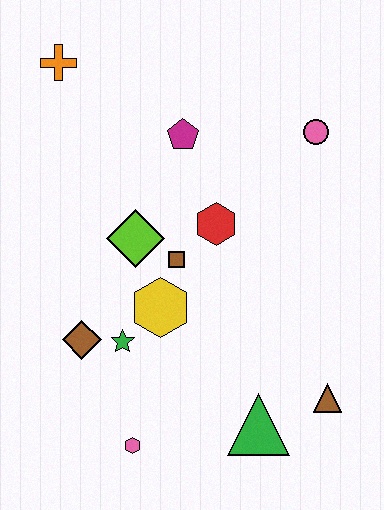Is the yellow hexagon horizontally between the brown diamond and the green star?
No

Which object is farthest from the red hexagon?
The pink hexagon is farthest from the red hexagon.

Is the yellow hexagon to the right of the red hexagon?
No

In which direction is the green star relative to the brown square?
The green star is below the brown square.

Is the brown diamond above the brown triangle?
Yes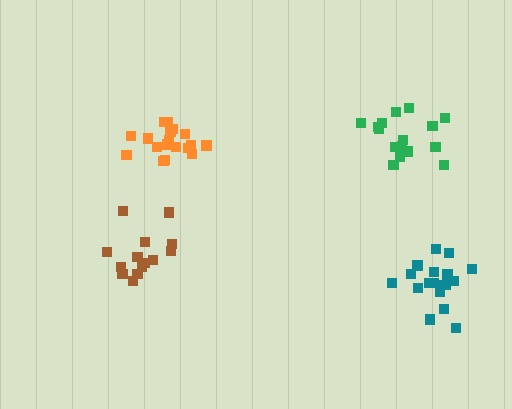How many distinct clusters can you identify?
There are 4 distinct clusters.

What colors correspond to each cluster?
The clusters are colored: orange, brown, teal, green.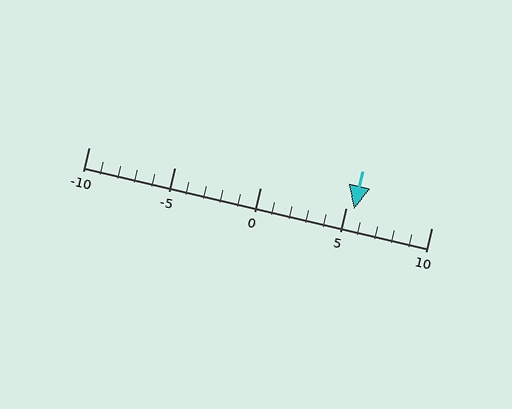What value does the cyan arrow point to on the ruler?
The cyan arrow points to approximately 6.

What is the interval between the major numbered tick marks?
The major tick marks are spaced 5 units apart.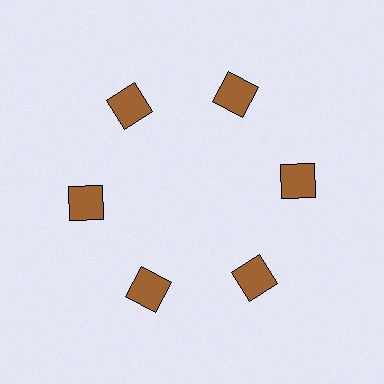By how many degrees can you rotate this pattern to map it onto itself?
The pattern maps onto itself every 60 degrees of rotation.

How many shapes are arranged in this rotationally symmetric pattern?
There are 6 shapes, arranged in 6 groups of 1.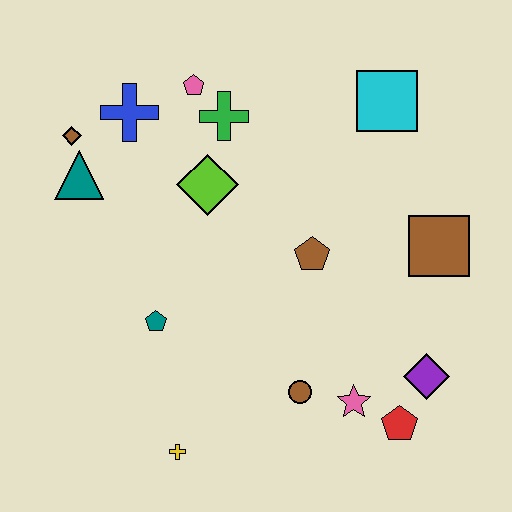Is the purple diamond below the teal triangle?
Yes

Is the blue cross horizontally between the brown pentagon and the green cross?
No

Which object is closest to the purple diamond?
The red pentagon is closest to the purple diamond.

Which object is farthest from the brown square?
The brown diamond is farthest from the brown square.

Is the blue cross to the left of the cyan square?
Yes